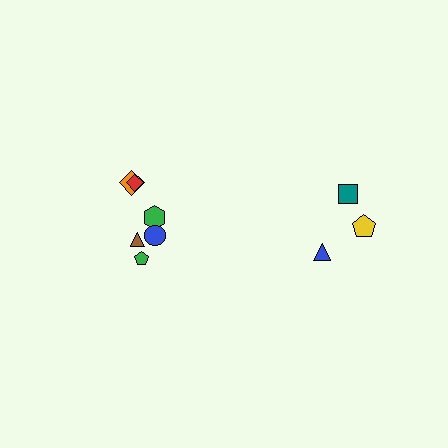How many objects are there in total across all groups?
There are 9 objects.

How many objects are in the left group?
There are 6 objects.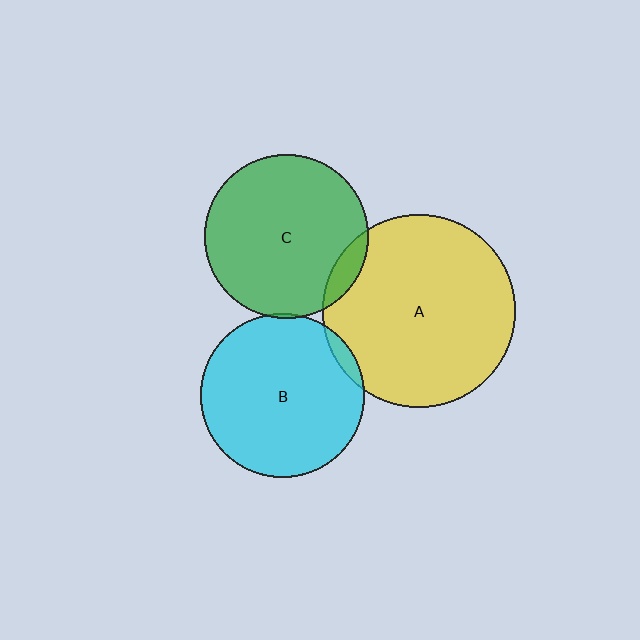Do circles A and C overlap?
Yes.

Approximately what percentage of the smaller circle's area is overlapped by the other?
Approximately 10%.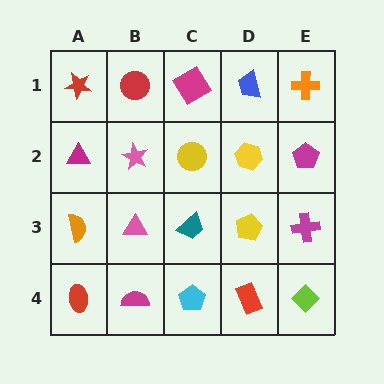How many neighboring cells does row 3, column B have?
4.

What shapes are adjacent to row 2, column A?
A red star (row 1, column A), an orange semicircle (row 3, column A), a pink star (row 2, column B).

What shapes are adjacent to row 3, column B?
A pink star (row 2, column B), a magenta semicircle (row 4, column B), an orange semicircle (row 3, column A), a teal trapezoid (row 3, column C).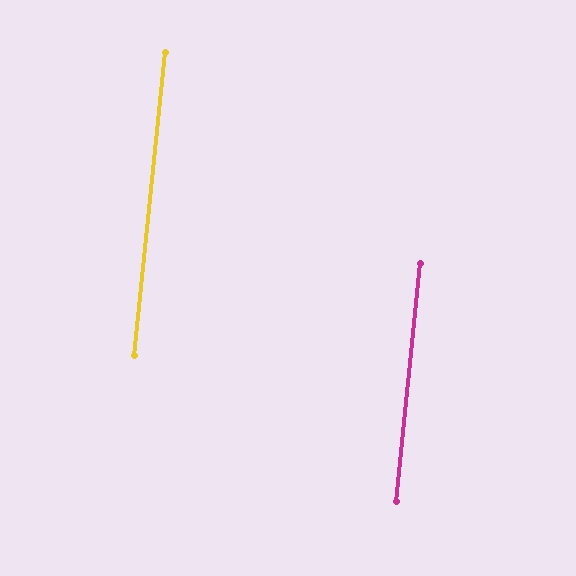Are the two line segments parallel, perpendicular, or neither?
Parallel — their directions differ by only 0.1°.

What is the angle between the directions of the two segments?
Approximately 0 degrees.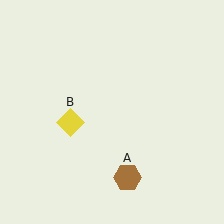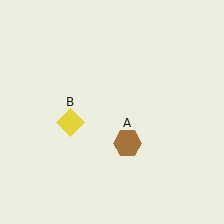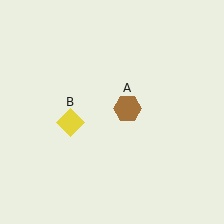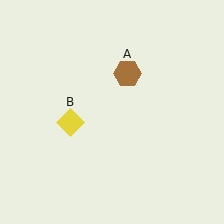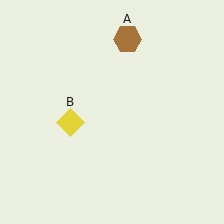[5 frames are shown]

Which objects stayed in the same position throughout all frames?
Yellow diamond (object B) remained stationary.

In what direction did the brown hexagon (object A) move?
The brown hexagon (object A) moved up.